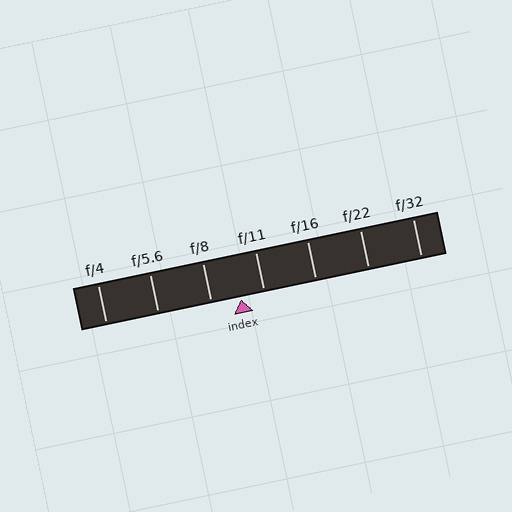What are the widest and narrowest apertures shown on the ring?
The widest aperture shown is f/4 and the narrowest is f/32.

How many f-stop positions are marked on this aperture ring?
There are 7 f-stop positions marked.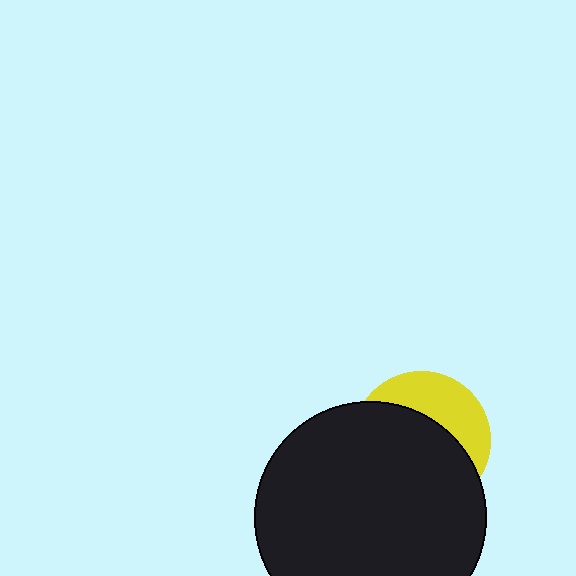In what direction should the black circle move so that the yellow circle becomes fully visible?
The black circle should move down. That is the shortest direction to clear the overlap and leave the yellow circle fully visible.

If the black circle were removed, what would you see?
You would see the complete yellow circle.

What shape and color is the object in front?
The object in front is a black circle.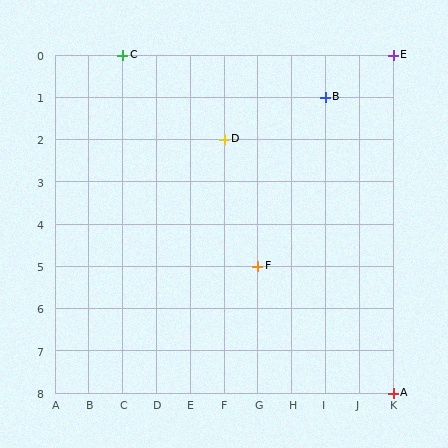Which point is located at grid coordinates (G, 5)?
Point F is at (G, 5).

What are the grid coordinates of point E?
Point E is at grid coordinates (K, 0).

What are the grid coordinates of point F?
Point F is at grid coordinates (G, 5).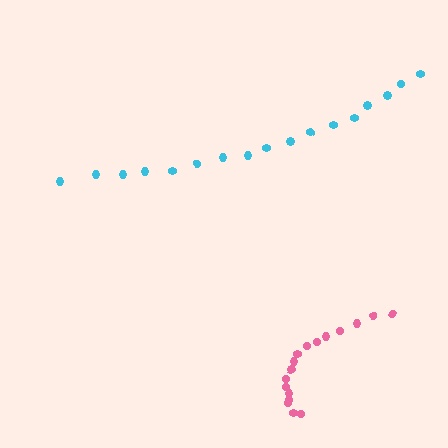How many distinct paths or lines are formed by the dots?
There are 2 distinct paths.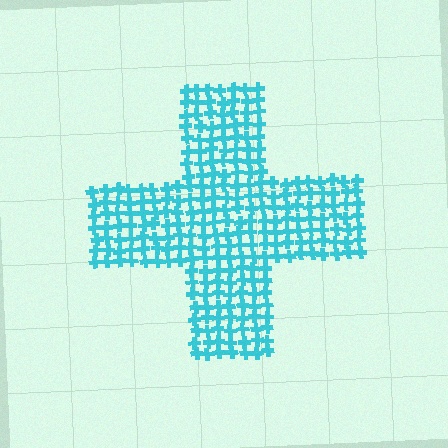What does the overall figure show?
The overall figure shows a cross.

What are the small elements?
The small elements are crosses.